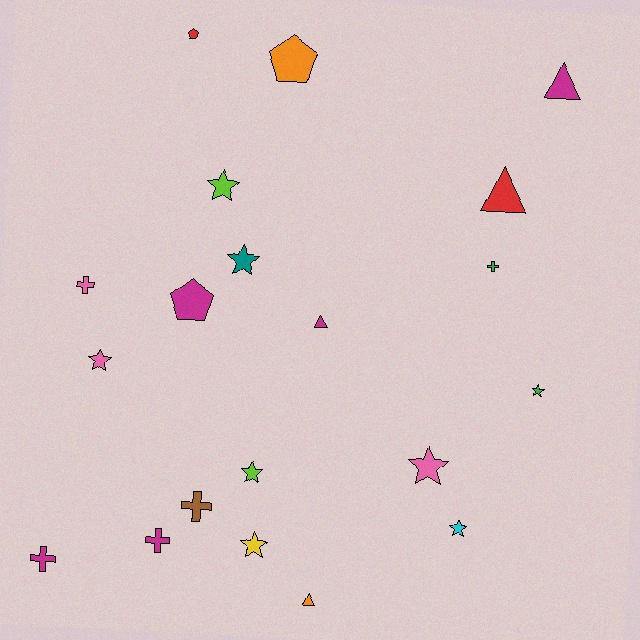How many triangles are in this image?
There are 4 triangles.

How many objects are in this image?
There are 20 objects.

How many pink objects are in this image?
There are 3 pink objects.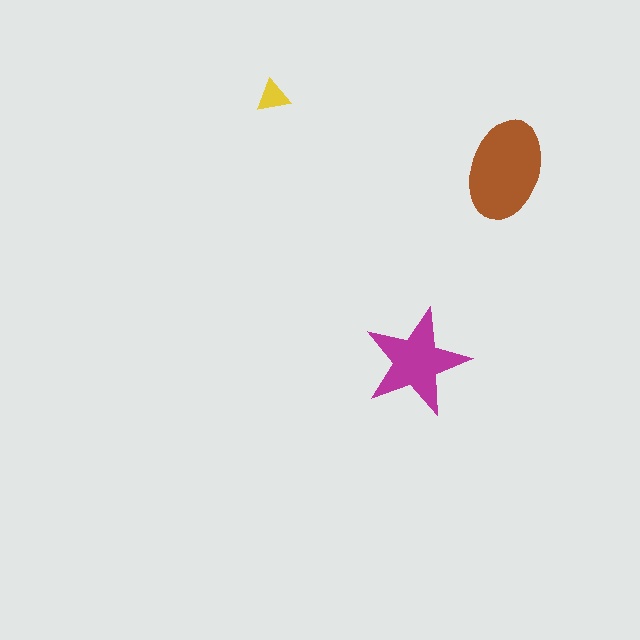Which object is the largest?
The brown ellipse.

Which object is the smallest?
The yellow triangle.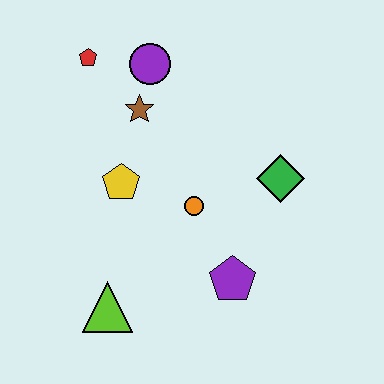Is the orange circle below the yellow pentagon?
Yes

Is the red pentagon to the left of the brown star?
Yes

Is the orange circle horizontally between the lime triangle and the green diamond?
Yes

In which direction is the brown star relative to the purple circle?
The brown star is below the purple circle.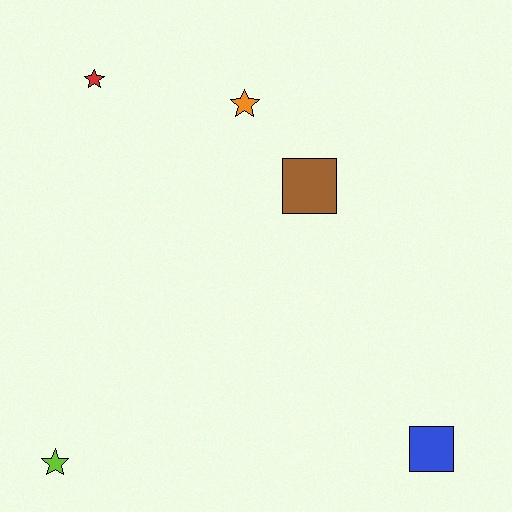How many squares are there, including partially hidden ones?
There are 2 squares.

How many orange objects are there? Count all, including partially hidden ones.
There is 1 orange object.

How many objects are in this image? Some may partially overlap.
There are 5 objects.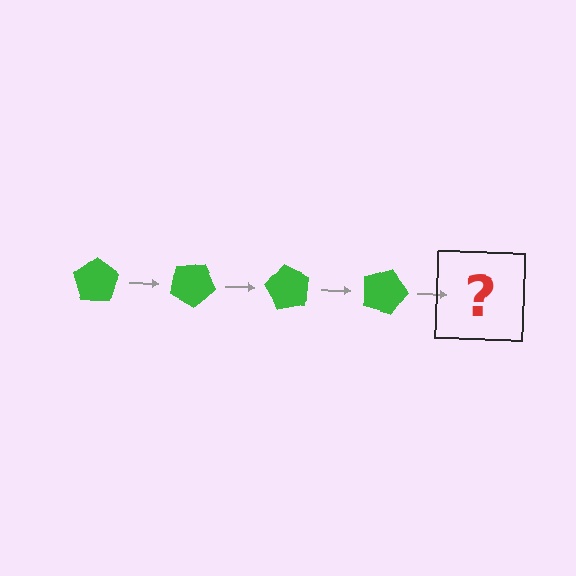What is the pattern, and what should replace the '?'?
The pattern is that the pentagon rotates 30 degrees each step. The '?' should be a green pentagon rotated 120 degrees.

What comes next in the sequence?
The next element should be a green pentagon rotated 120 degrees.